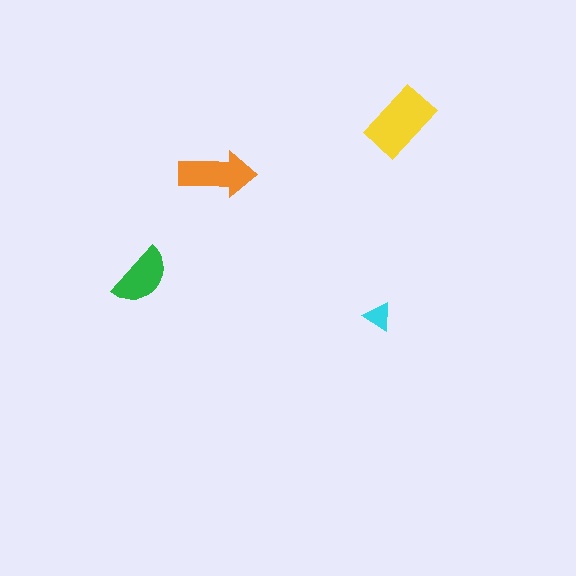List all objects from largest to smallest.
The yellow rectangle, the orange arrow, the green semicircle, the cyan triangle.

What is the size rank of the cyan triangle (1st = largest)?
4th.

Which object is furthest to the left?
The green semicircle is leftmost.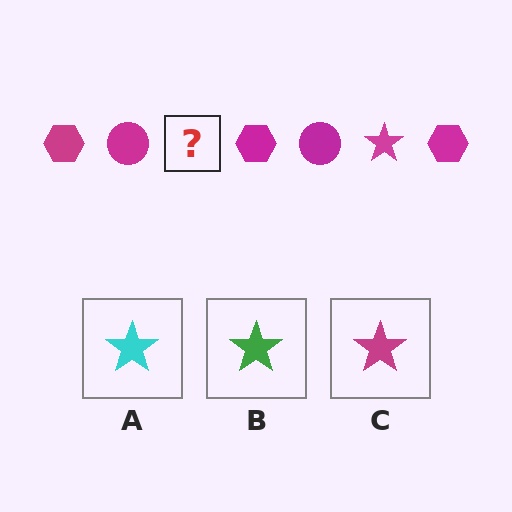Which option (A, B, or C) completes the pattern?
C.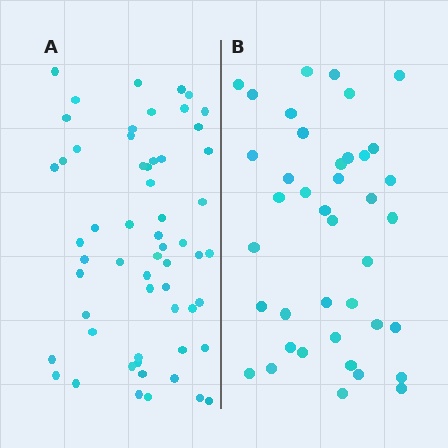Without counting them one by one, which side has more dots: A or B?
Region A (the left region) has more dots.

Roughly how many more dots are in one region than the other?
Region A has approximately 20 more dots than region B.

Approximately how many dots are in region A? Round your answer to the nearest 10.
About 60 dots. (The exact count is 58, which rounds to 60.)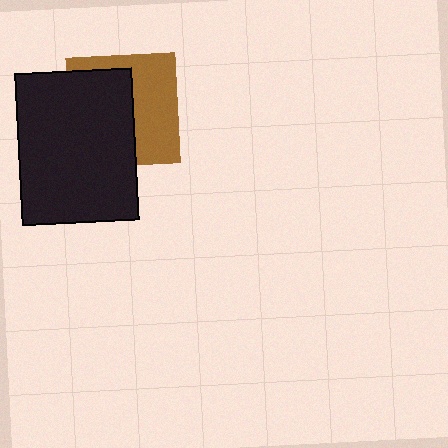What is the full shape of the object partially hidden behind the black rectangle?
The partially hidden object is a brown square.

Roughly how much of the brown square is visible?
About half of it is visible (roughly 48%).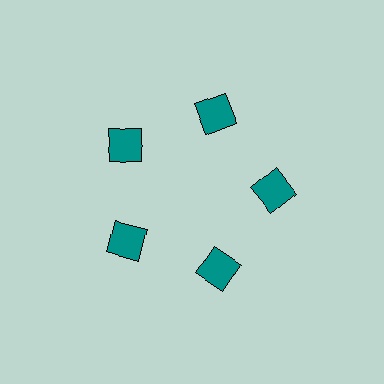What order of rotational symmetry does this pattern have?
This pattern has 5-fold rotational symmetry.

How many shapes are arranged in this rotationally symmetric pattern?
There are 5 shapes, arranged in 5 groups of 1.